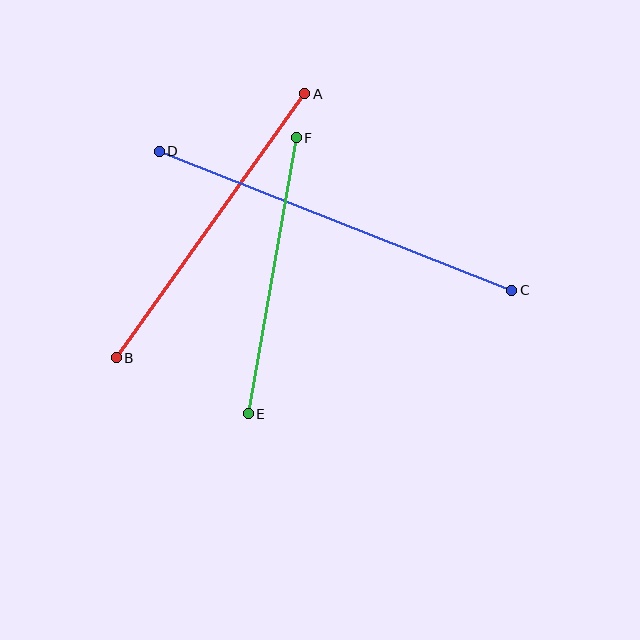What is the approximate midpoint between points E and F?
The midpoint is at approximately (272, 276) pixels.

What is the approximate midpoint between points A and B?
The midpoint is at approximately (211, 226) pixels.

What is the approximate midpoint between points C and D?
The midpoint is at approximately (336, 221) pixels.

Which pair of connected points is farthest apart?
Points C and D are farthest apart.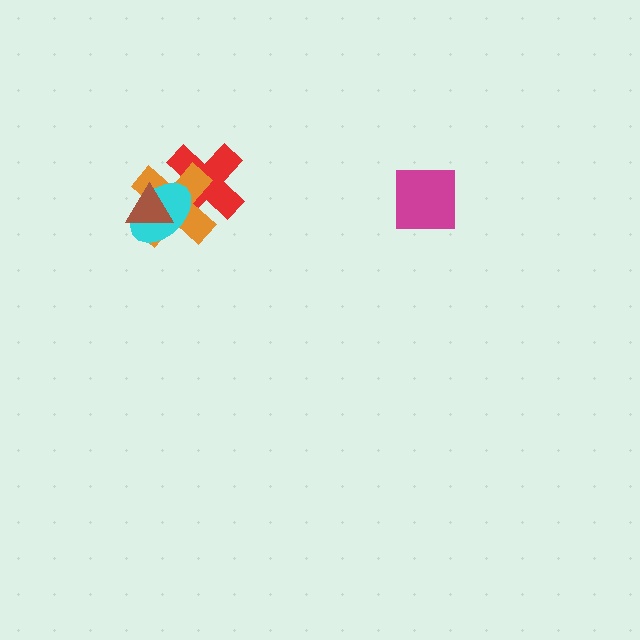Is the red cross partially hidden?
Yes, it is partially covered by another shape.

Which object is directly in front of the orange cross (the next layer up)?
The cyan ellipse is directly in front of the orange cross.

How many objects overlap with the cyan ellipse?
3 objects overlap with the cyan ellipse.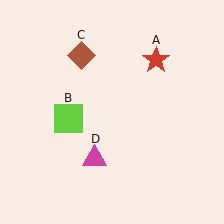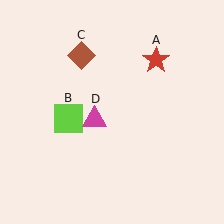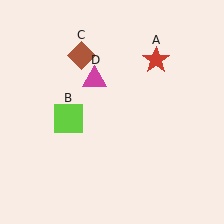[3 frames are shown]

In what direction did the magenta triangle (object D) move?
The magenta triangle (object D) moved up.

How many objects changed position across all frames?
1 object changed position: magenta triangle (object D).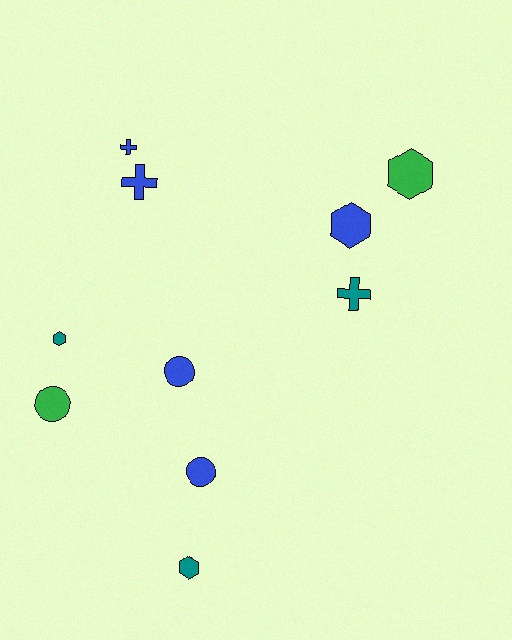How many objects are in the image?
There are 10 objects.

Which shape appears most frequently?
Hexagon, with 4 objects.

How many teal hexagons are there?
There are 2 teal hexagons.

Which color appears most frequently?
Blue, with 5 objects.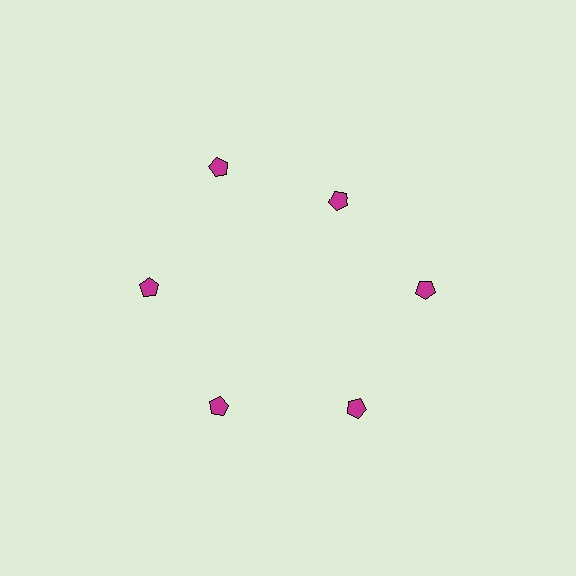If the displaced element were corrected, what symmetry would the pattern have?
It would have 6-fold rotational symmetry — the pattern would map onto itself every 60 degrees.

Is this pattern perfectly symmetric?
No. The 6 magenta pentagons are arranged in a ring, but one element near the 1 o'clock position is pulled inward toward the center, breaking the 6-fold rotational symmetry.